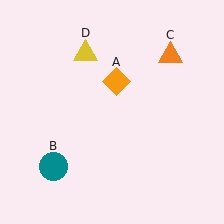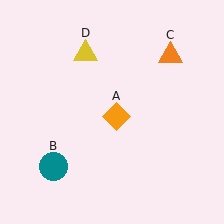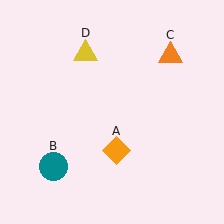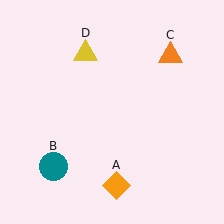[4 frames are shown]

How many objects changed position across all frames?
1 object changed position: orange diamond (object A).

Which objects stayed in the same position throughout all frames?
Teal circle (object B) and orange triangle (object C) and yellow triangle (object D) remained stationary.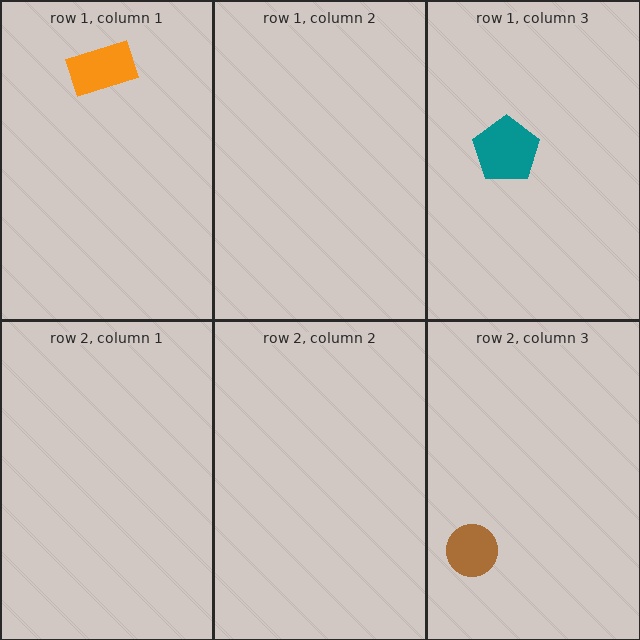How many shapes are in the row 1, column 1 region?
1.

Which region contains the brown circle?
The row 2, column 3 region.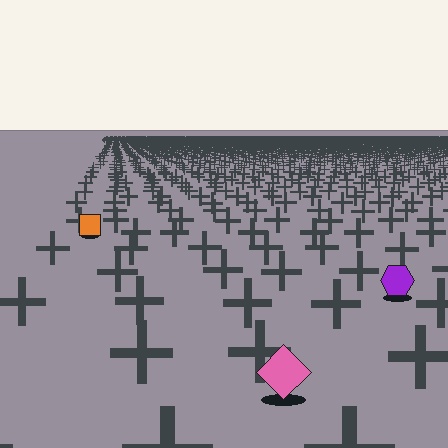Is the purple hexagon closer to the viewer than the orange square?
Yes. The purple hexagon is closer — you can tell from the texture gradient: the ground texture is coarser near it.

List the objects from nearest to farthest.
From nearest to farthest: the pink diamond, the purple hexagon, the orange square.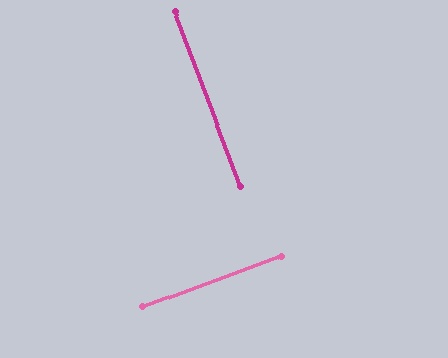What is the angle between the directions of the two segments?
Approximately 89 degrees.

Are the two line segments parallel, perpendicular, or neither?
Perpendicular — they meet at approximately 89°.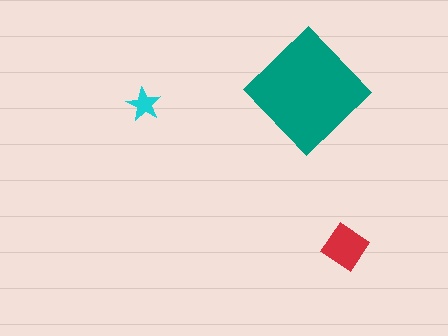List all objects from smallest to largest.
The cyan star, the red diamond, the teal diamond.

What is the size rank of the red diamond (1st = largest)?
2nd.